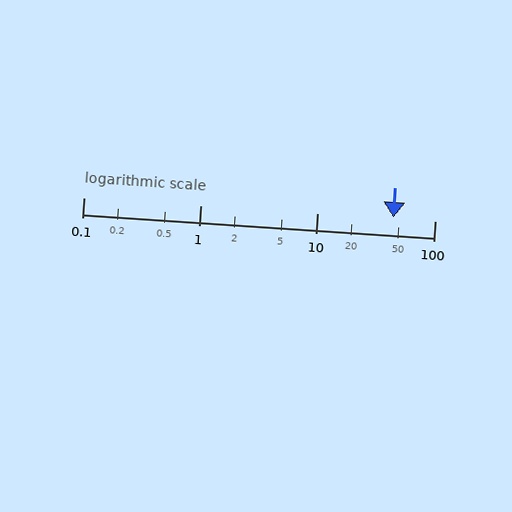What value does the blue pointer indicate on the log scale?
The pointer indicates approximately 44.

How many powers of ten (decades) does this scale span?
The scale spans 3 decades, from 0.1 to 100.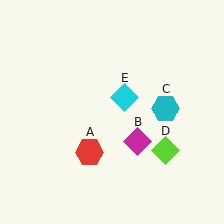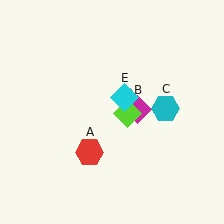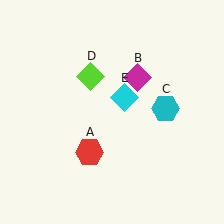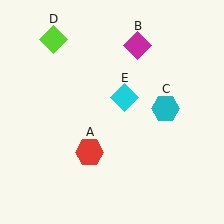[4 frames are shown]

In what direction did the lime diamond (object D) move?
The lime diamond (object D) moved up and to the left.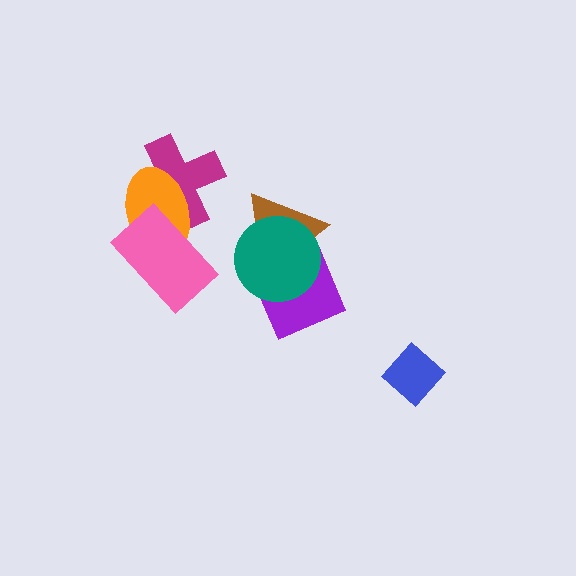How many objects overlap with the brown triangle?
2 objects overlap with the brown triangle.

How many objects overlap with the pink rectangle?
2 objects overlap with the pink rectangle.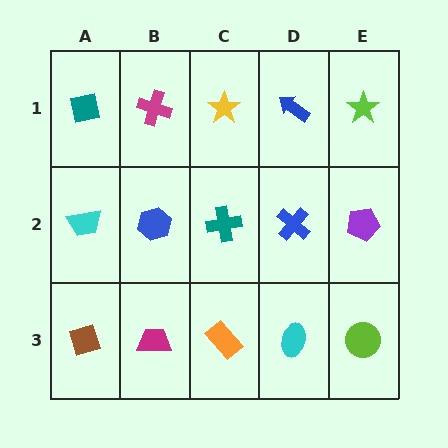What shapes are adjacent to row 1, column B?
A blue hexagon (row 2, column B), a teal square (row 1, column A), a yellow star (row 1, column C).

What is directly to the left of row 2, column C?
A blue hexagon.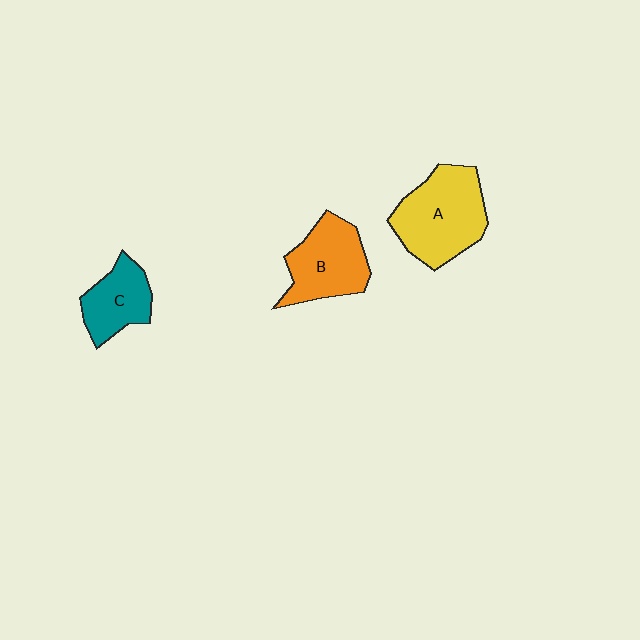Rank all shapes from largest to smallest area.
From largest to smallest: A (yellow), B (orange), C (teal).